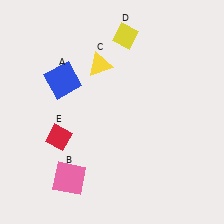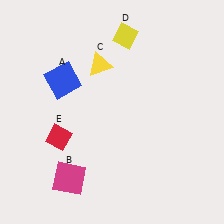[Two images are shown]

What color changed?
The square (B) changed from pink in Image 1 to magenta in Image 2.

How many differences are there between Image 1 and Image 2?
There is 1 difference between the two images.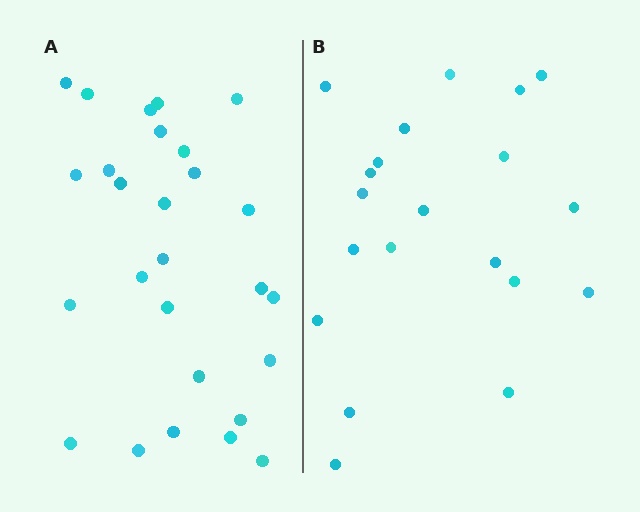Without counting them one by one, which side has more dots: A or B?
Region A (the left region) has more dots.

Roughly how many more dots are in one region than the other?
Region A has roughly 8 or so more dots than region B.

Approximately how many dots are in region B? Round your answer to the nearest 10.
About 20 dots.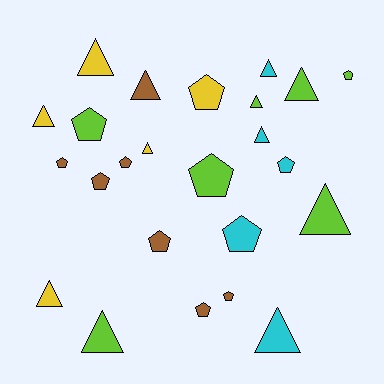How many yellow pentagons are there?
There is 1 yellow pentagon.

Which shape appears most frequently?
Pentagon, with 12 objects.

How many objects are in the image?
There are 24 objects.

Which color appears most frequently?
Brown, with 7 objects.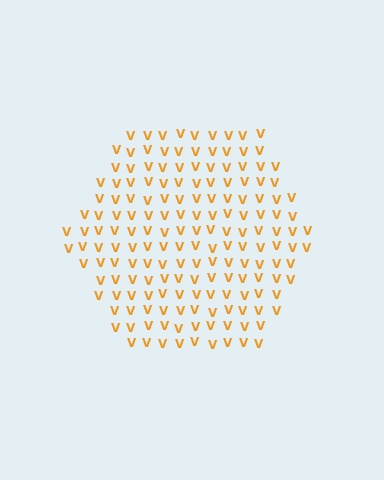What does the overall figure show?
The overall figure shows a hexagon.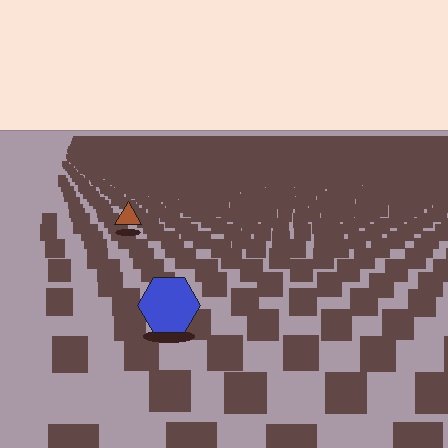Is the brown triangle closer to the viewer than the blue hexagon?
No. The blue hexagon is closer — you can tell from the texture gradient: the ground texture is coarser near it.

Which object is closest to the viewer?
The blue hexagon is closest. The texture marks near it are larger and more spread out.